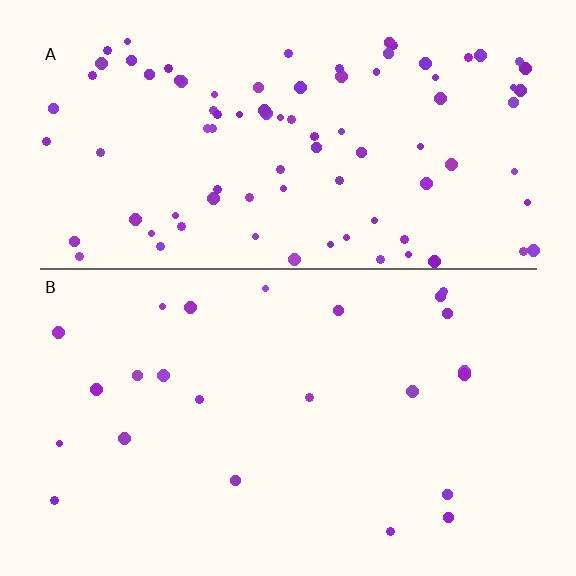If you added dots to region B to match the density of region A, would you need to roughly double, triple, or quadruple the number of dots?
Approximately quadruple.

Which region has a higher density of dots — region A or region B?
A (the top).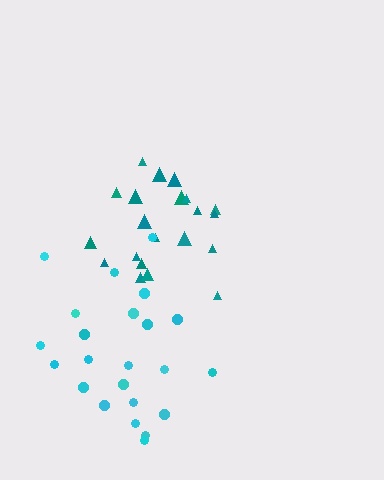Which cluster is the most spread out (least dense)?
Cyan.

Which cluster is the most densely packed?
Teal.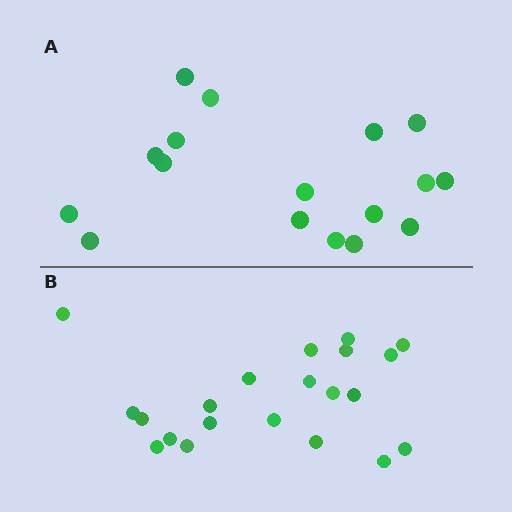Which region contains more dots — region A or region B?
Region B (the bottom region) has more dots.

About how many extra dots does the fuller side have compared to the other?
Region B has about 4 more dots than region A.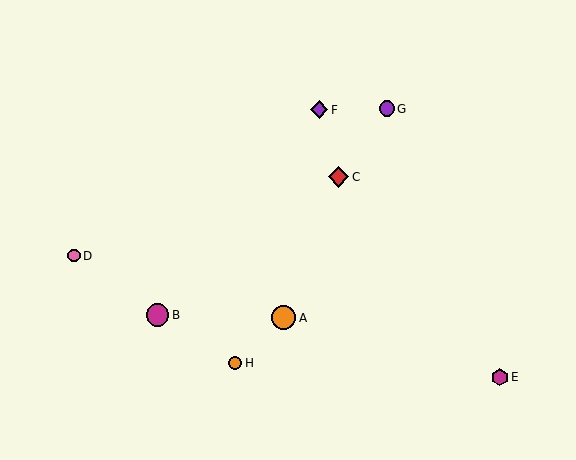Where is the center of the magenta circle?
The center of the magenta circle is at (157, 315).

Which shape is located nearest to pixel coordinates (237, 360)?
The orange circle (labeled H) at (235, 363) is nearest to that location.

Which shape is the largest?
The orange circle (labeled A) is the largest.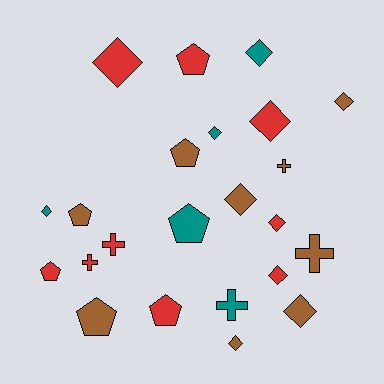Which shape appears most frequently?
Diamond, with 11 objects.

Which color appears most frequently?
Brown, with 9 objects.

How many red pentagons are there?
There are 3 red pentagons.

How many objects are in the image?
There are 23 objects.